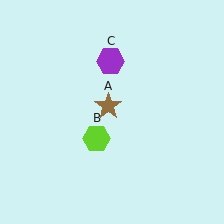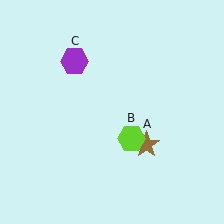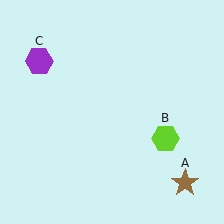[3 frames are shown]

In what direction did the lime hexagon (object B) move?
The lime hexagon (object B) moved right.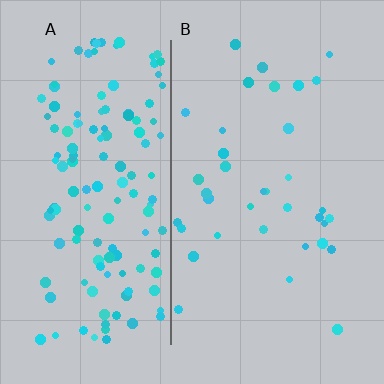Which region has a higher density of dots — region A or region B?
A (the left).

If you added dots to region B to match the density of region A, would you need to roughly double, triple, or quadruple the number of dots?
Approximately quadruple.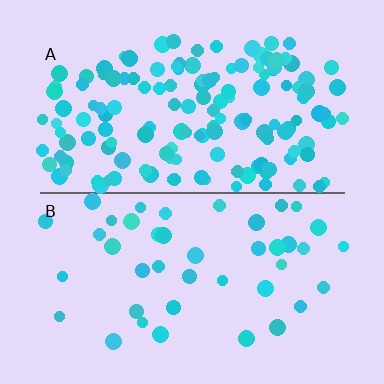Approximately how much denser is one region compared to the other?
Approximately 3.5× — region A over region B.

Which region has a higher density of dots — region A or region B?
A (the top).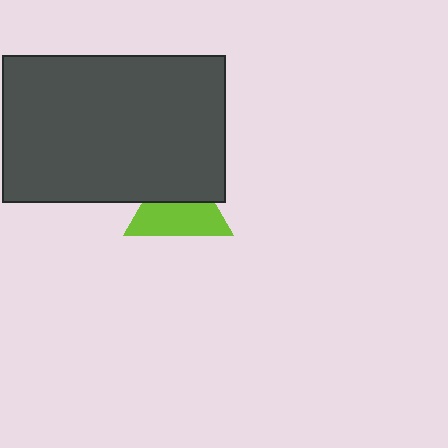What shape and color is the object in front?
The object in front is a dark gray rectangle.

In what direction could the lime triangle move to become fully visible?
The lime triangle could move down. That would shift it out from behind the dark gray rectangle entirely.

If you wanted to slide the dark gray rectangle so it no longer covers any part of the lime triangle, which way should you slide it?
Slide it up — that is the most direct way to separate the two shapes.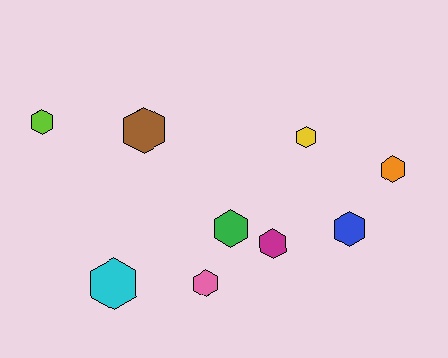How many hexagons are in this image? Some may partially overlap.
There are 9 hexagons.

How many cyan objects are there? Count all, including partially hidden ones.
There is 1 cyan object.